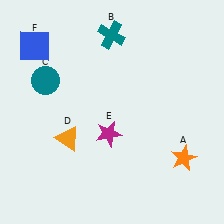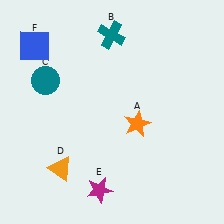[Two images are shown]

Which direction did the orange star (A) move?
The orange star (A) moved left.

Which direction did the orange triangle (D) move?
The orange triangle (D) moved down.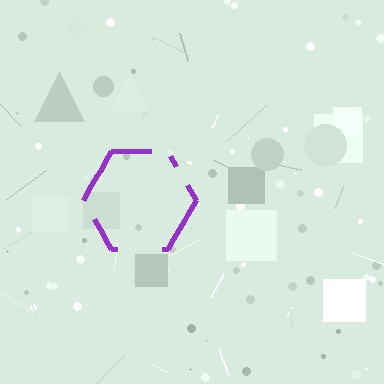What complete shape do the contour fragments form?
The contour fragments form a hexagon.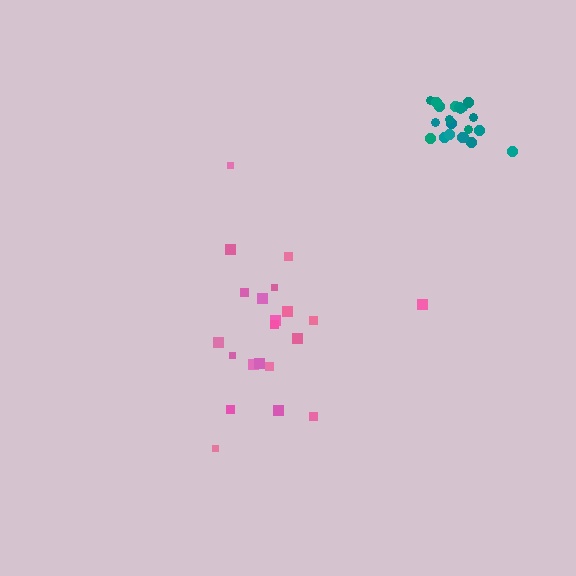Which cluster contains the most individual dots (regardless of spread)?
Teal (21).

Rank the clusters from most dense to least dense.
teal, pink.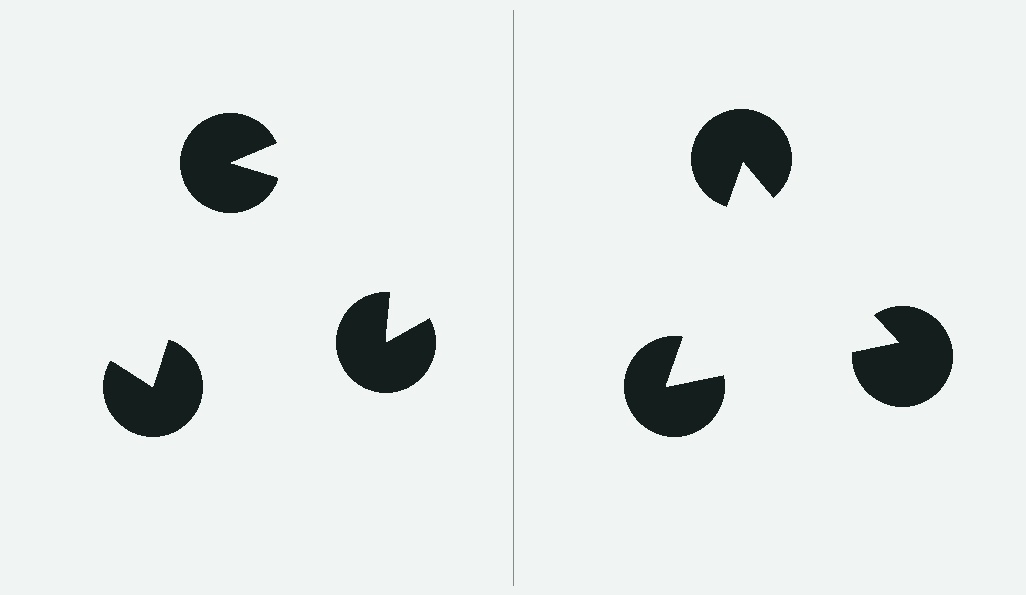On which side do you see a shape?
An illusory triangle appears on the right side. On the left side the wedge cuts are rotated, so no coherent shape forms.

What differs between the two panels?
The pac-man discs are positioned identically on both sides; only the wedge orientations differ. On the right they align to a triangle; on the left they are misaligned.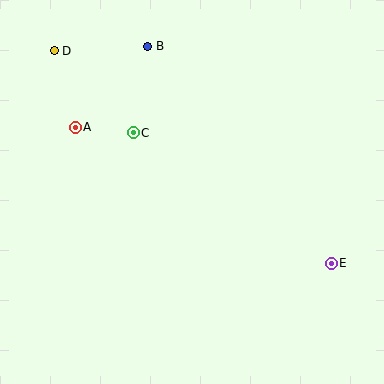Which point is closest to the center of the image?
Point C at (133, 133) is closest to the center.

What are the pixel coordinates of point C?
Point C is at (133, 133).